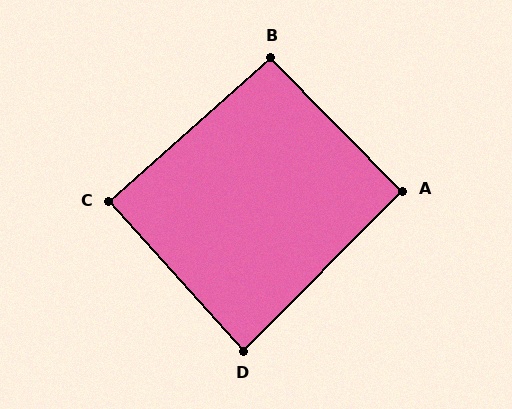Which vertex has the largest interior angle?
B, at approximately 93 degrees.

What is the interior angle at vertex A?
Approximately 90 degrees (approximately right).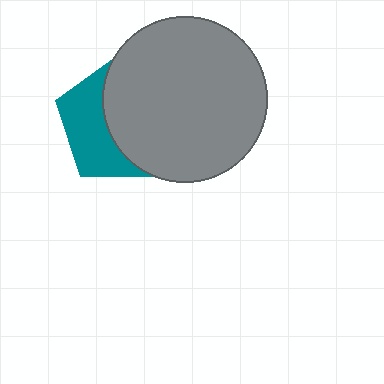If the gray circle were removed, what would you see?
You would see the complete teal pentagon.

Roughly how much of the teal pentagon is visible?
A small part of it is visible (roughly 42%).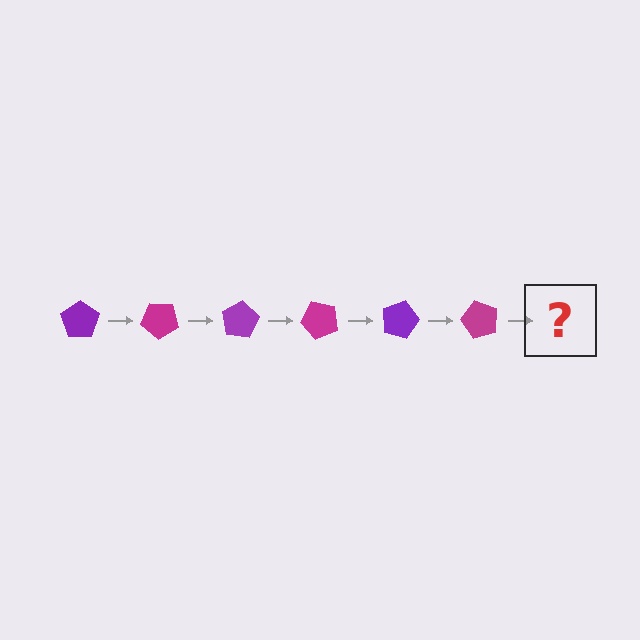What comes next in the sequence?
The next element should be a purple pentagon, rotated 240 degrees from the start.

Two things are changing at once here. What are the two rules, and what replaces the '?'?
The two rules are that it rotates 40 degrees each step and the color cycles through purple and magenta. The '?' should be a purple pentagon, rotated 240 degrees from the start.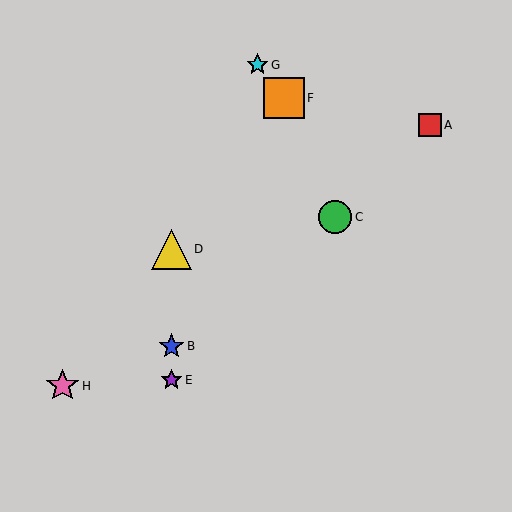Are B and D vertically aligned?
Yes, both are at x≈171.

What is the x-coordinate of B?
Object B is at x≈171.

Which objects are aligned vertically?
Objects B, D, E are aligned vertically.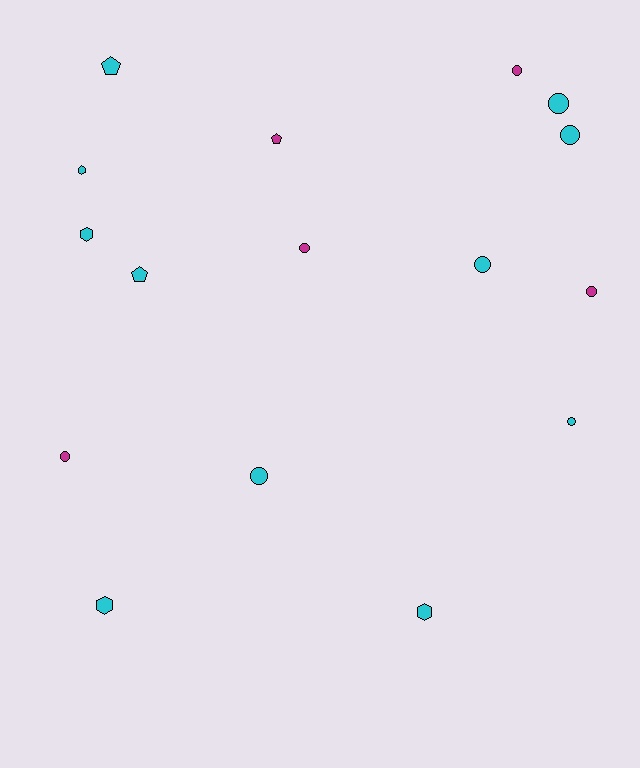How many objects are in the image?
There are 16 objects.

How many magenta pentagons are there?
There is 1 magenta pentagon.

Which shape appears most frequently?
Circle, with 9 objects.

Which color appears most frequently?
Cyan, with 11 objects.